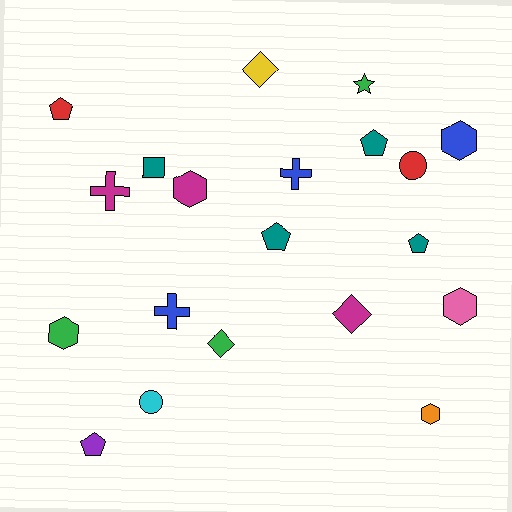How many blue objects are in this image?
There are 3 blue objects.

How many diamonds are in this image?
There are 3 diamonds.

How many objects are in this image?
There are 20 objects.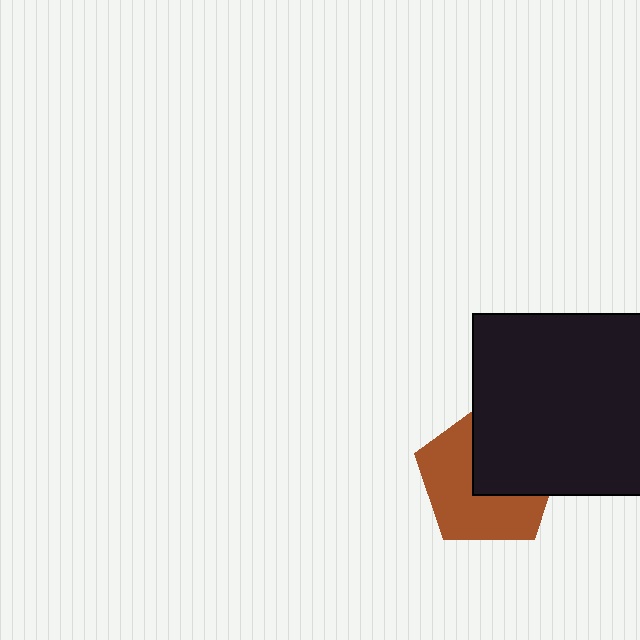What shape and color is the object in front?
The object in front is a black rectangle.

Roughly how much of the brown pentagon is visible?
About half of it is visible (roughly 56%).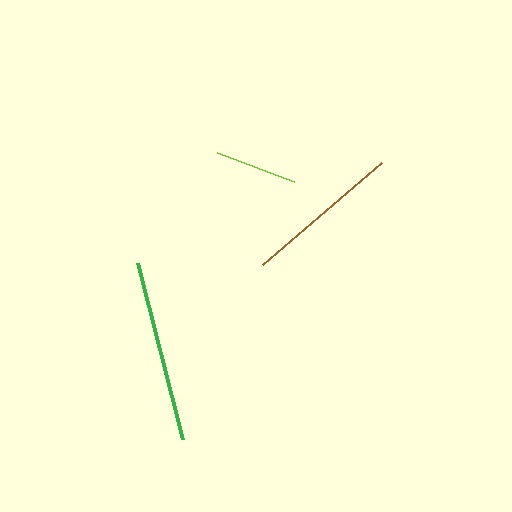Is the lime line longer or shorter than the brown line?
The brown line is longer than the lime line.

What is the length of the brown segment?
The brown segment is approximately 157 pixels long.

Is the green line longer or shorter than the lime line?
The green line is longer than the lime line.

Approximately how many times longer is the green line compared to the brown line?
The green line is approximately 1.2 times the length of the brown line.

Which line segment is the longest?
The green line is the longest at approximately 182 pixels.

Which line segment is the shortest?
The lime line is the shortest at approximately 82 pixels.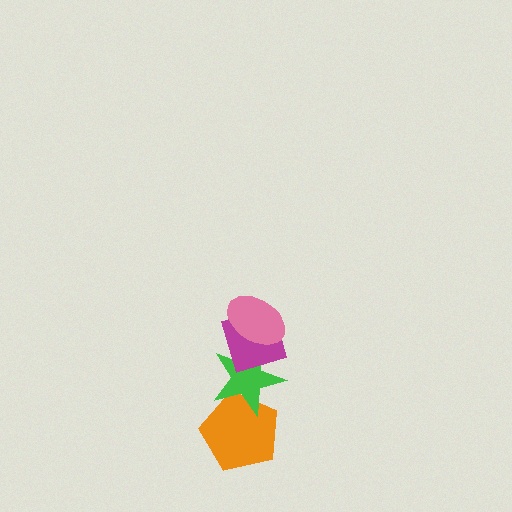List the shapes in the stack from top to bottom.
From top to bottom: the pink ellipse, the magenta diamond, the green star, the orange pentagon.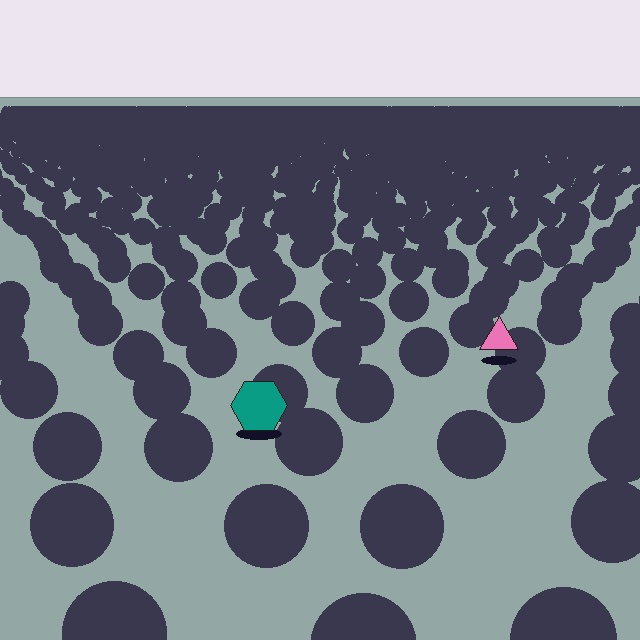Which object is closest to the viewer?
The teal hexagon is closest. The texture marks near it are larger and more spread out.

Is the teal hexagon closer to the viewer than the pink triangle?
Yes. The teal hexagon is closer — you can tell from the texture gradient: the ground texture is coarser near it.